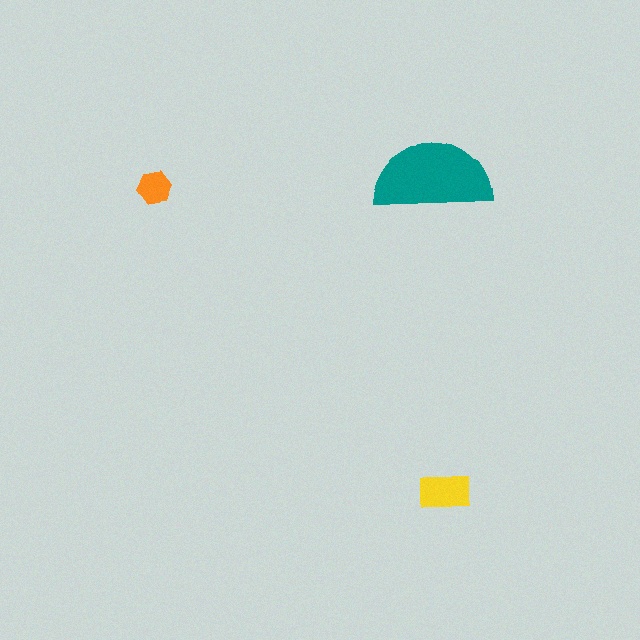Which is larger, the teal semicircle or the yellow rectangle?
The teal semicircle.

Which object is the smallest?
The orange hexagon.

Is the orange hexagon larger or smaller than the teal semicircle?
Smaller.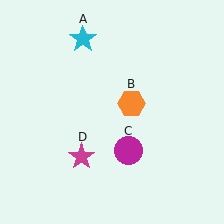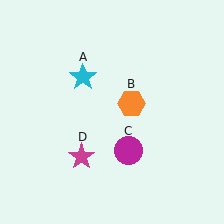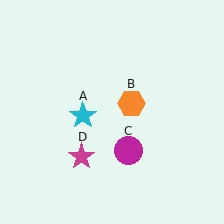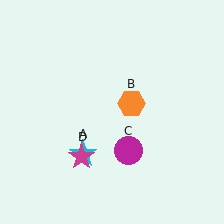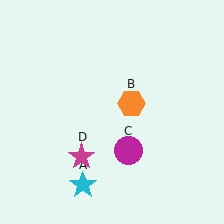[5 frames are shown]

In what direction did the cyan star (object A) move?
The cyan star (object A) moved down.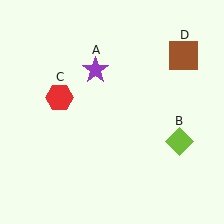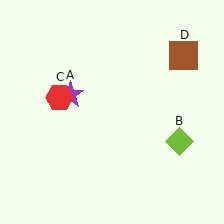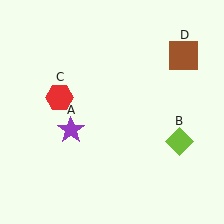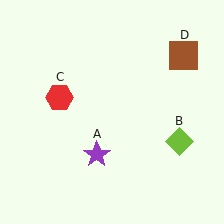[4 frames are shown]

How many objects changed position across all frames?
1 object changed position: purple star (object A).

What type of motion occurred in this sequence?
The purple star (object A) rotated counterclockwise around the center of the scene.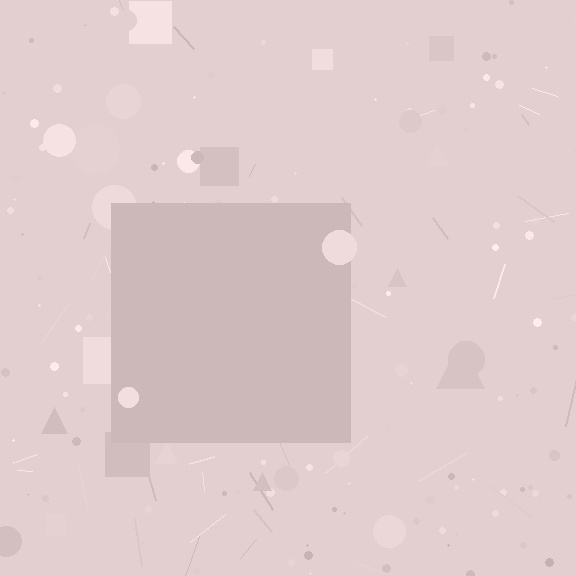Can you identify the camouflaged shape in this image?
The camouflaged shape is a square.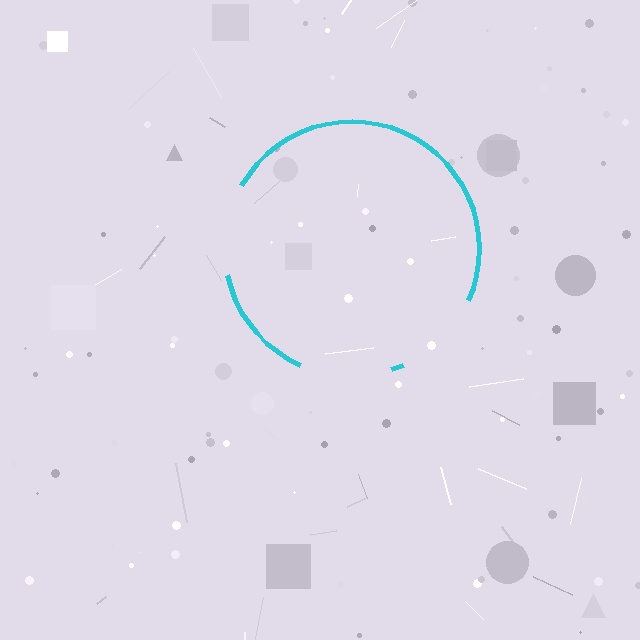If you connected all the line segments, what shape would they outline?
They would outline a circle.